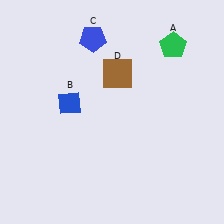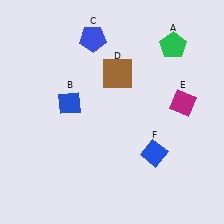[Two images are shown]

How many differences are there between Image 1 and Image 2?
There are 2 differences between the two images.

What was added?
A magenta diamond (E), a blue diamond (F) were added in Image 2.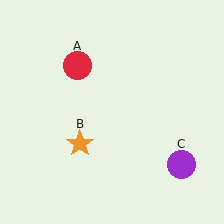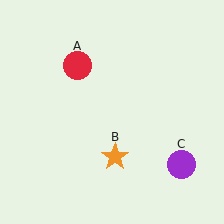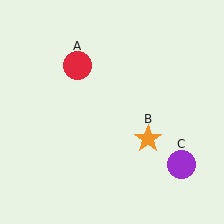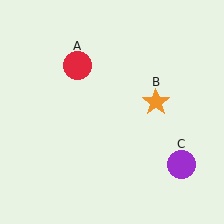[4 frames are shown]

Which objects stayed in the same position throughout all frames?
Red circle (object A) and purple circle (object C) remained stationary.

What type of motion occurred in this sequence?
The orange star (object B) rotated counterclockwise around the center of the scene.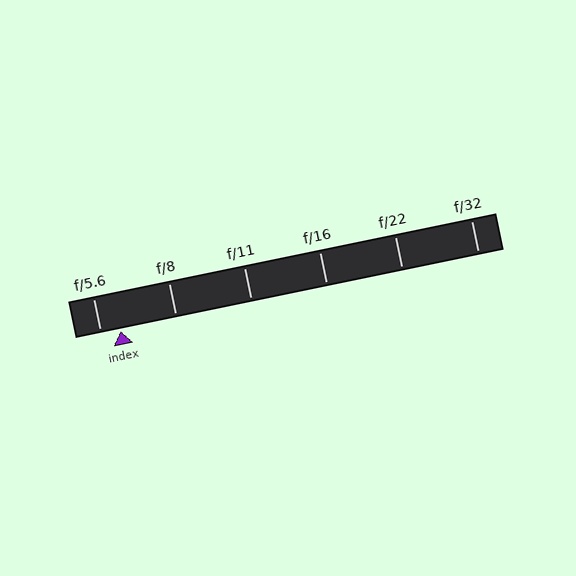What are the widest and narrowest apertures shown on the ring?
The widest aperture shown is f/5.6 and the narrowest is f/32.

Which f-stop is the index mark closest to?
The index mark is closest to f/5.6.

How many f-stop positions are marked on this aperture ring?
There are 6 f-stop positions marked.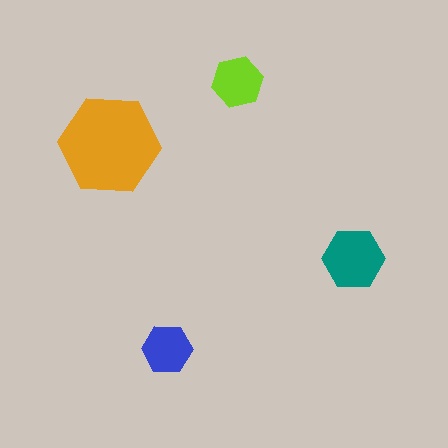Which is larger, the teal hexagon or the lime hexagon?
The teal one.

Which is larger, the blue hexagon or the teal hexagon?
The teal one.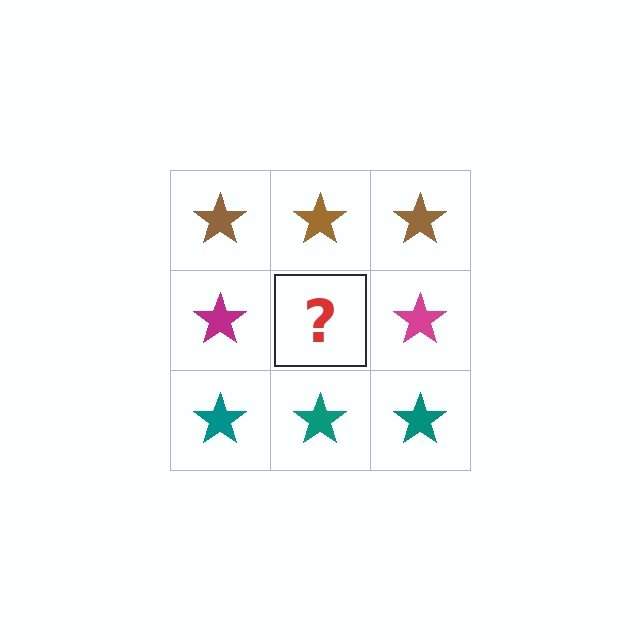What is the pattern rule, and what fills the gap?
The rule is that each row has a consistent color. The gap should be filled with a magenta star.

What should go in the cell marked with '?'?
The missing cell should contain a magenta star.